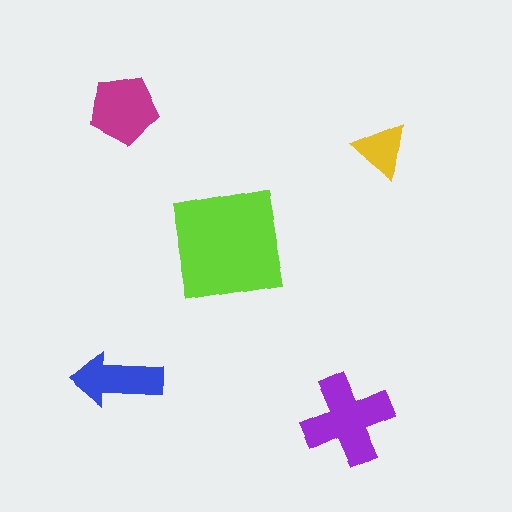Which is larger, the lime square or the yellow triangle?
The lime square.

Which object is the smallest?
The yellow triangle.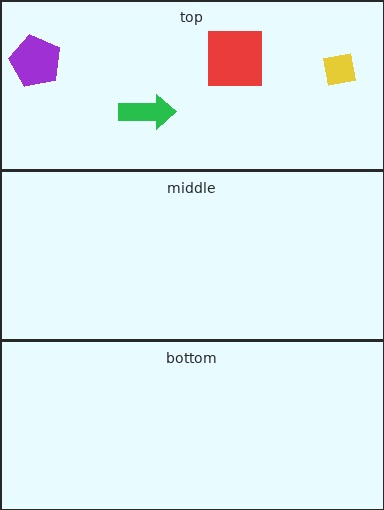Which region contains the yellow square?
The top region.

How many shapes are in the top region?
4.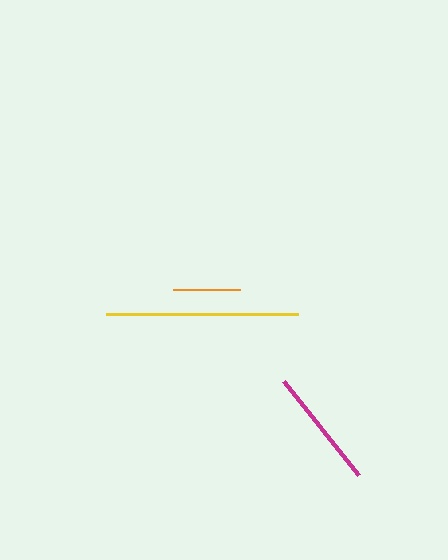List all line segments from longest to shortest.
From longest to shortest: yellow, magenta, orange.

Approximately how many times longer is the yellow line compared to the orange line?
The yellow line is approximately 2.9 times the length of the orange line.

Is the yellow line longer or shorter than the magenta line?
The yellow line is longer than the magenta line.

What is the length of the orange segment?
The orange segment is approximately 67 pixels long.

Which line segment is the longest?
The yellow line is the longest at approximately 192 pixels.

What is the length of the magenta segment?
The magenta segment is approximately 121 pixels long.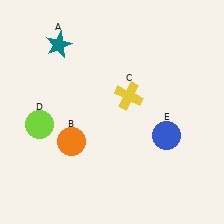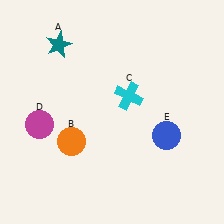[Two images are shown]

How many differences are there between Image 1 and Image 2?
There are 2 differences between the two images.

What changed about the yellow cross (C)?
In Image 1, C is yellow. In Image 2, it changed to cyan.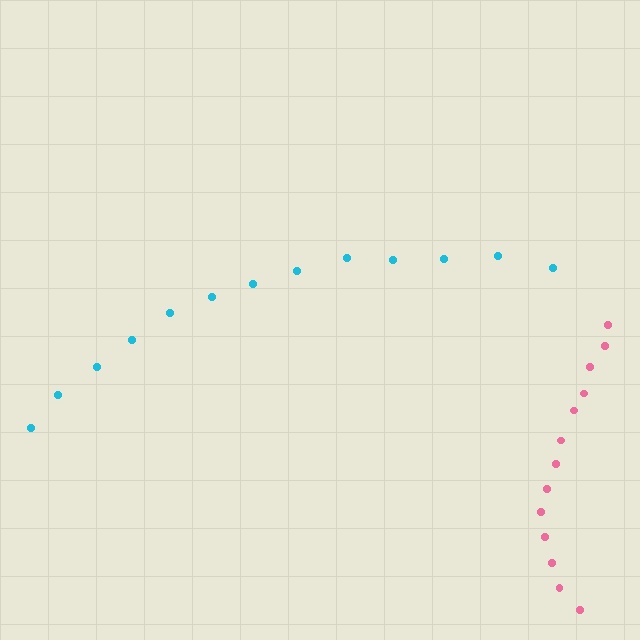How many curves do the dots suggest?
There are 2 distinct paths.